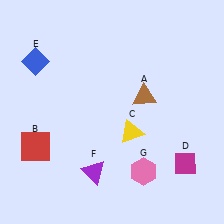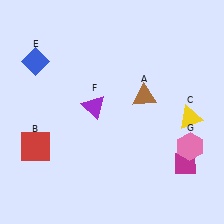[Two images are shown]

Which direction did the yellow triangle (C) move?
The yellow triangle (C) moved right.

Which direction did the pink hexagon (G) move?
The pink hexagon (G) moved right.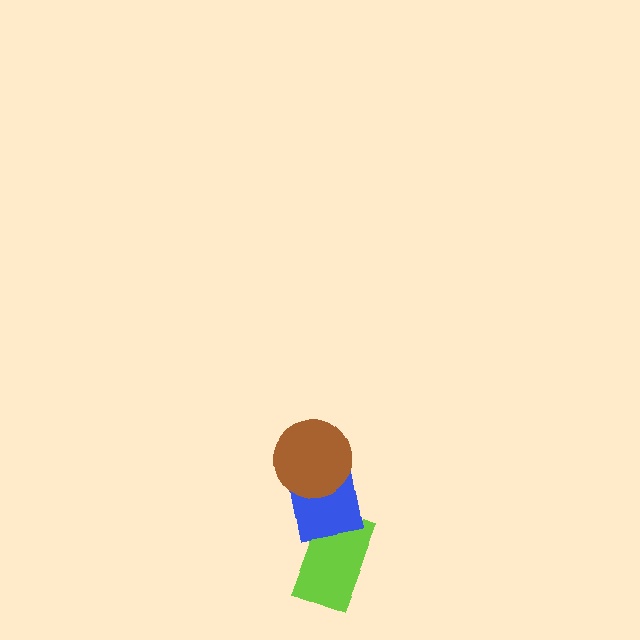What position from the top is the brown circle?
The brown circle is 1st from the top.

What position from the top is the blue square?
The blue square is 2nd from the top.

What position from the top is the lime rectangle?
The lime rectangle is 3rd from the top.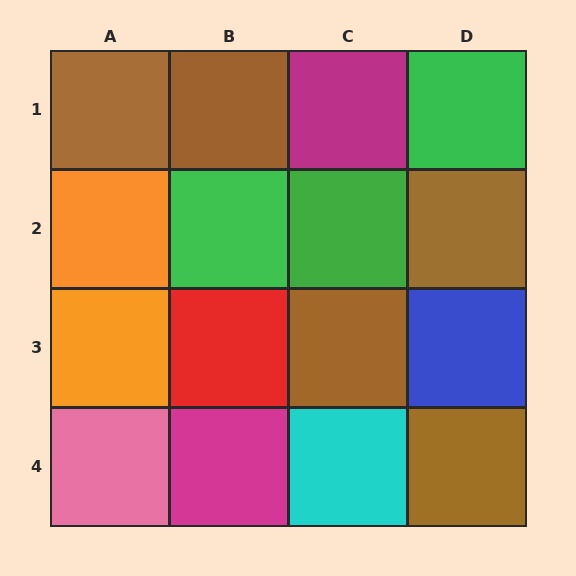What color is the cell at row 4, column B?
Magenta.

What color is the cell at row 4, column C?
Cyan.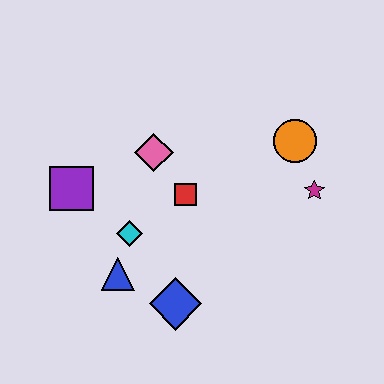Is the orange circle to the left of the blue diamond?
No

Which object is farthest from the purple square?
The magenta star is farthest from the purple square.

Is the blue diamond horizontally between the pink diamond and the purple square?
No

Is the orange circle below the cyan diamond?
No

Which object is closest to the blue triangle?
The cyan diamond is closest to the blue triangle.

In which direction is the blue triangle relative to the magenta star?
The blue triangle is to the left of the magenta star.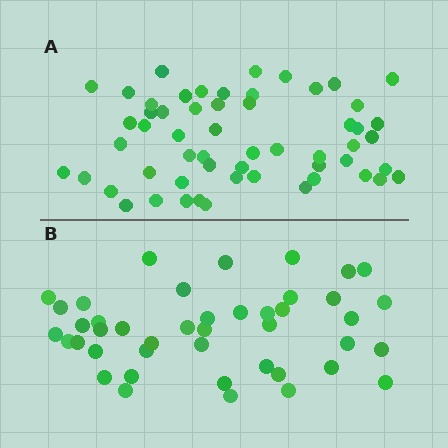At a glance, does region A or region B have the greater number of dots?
Region A (the top region) has more dots.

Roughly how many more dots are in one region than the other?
Region A has approximately 15 more dots than region B.